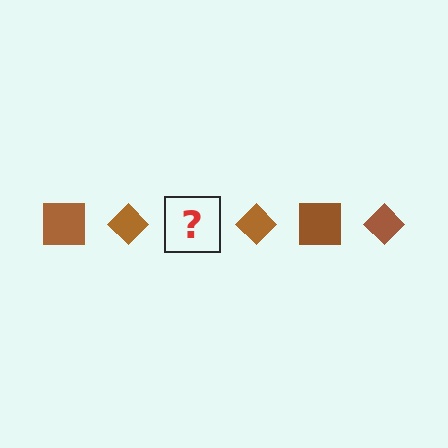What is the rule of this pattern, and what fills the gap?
The rule is that the pattern cycles through square, diamond shapes in brown. The gap should be filled with a brown square.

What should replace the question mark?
The question mark should be replaced with a brown square.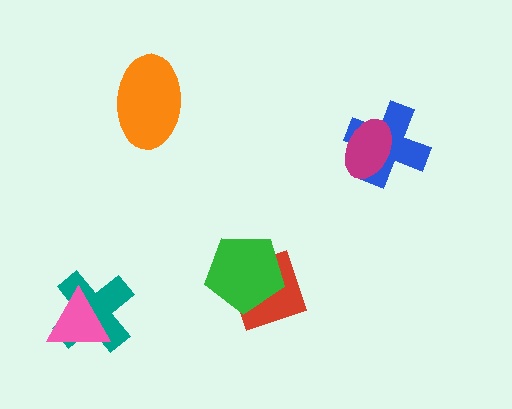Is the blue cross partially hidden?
Yes, it is partially covered by another shape.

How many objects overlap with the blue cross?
1 object overlaps with the blue cross.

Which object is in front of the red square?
The green pentagon is in front of the red square.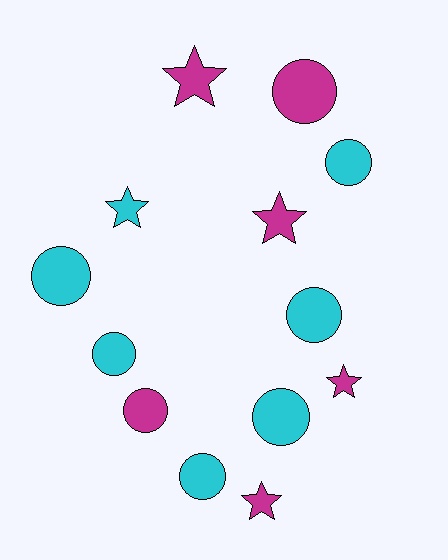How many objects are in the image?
There are 13 objects.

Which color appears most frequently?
Cyan, with 7 objects.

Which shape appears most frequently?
Circle, with 8 objects.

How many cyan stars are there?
There is 1 cyan star.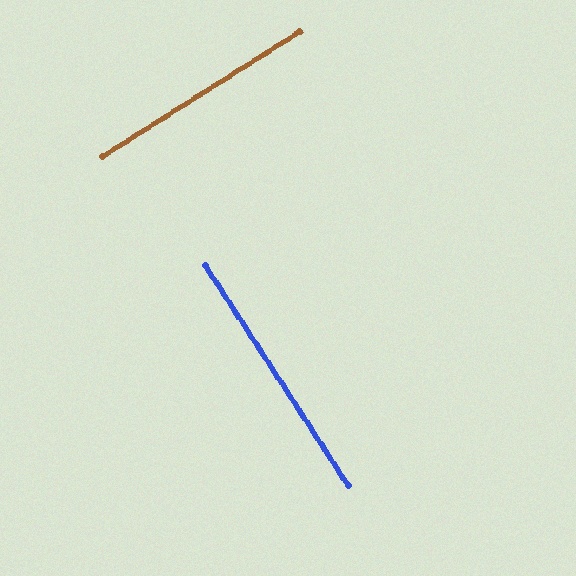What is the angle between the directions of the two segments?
Approximately 89 degrees.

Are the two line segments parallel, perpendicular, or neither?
Perpendicular — they meet at approximately 89°.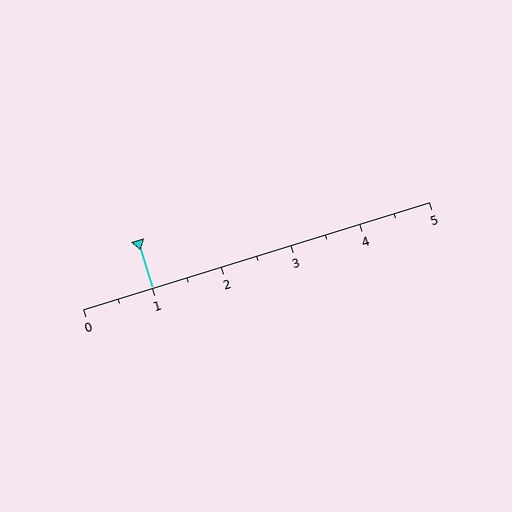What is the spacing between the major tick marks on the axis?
The major ticks are spaced 1 apart.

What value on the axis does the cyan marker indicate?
The marker indicates approximately 1.